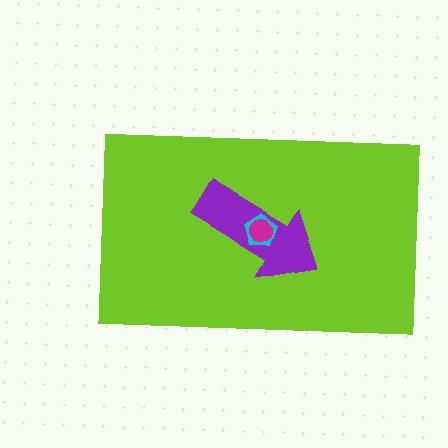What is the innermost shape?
The magenta circle.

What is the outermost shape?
The lime rectangle.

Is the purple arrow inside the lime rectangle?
Yes.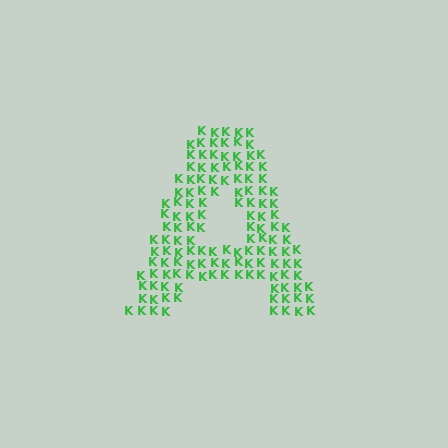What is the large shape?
The large shape is the letter A.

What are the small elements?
The small elements are letter K's.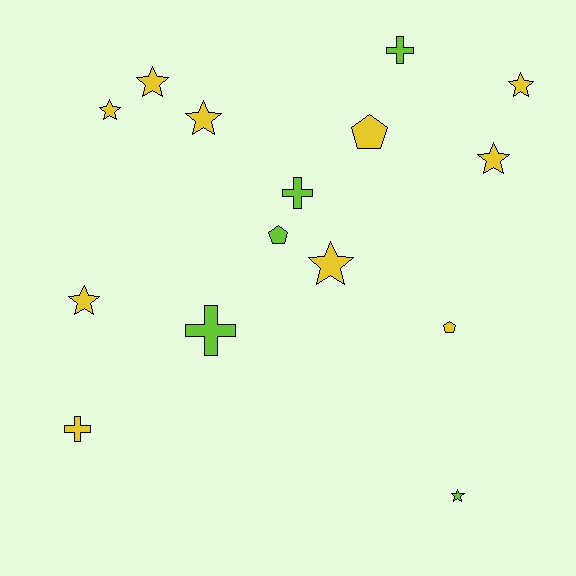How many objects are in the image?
There are 15 objects.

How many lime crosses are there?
There are 3 lime crosses.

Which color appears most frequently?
Yellow, with 10 objects.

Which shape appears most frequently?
Star, with 8 objects.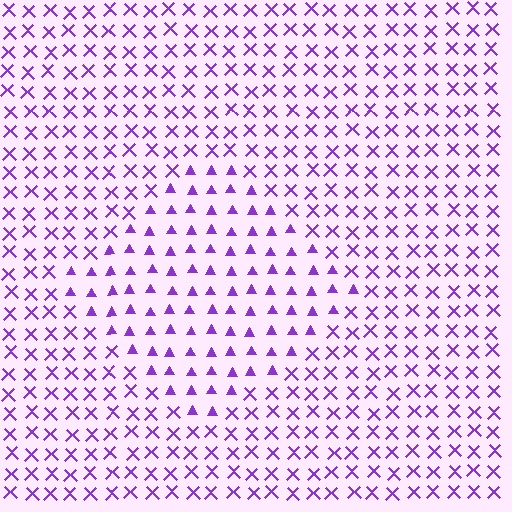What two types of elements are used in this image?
The image uses triangles inside the diamond region and X marks outside it.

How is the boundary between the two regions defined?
The boundary is defined by a change in element shape: triangles inside vs. X marks outside. All elements share the same color and spacing.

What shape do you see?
I see a diamond.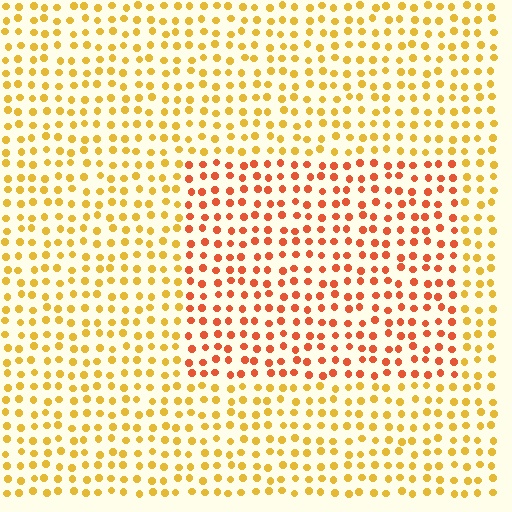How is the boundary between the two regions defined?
The boundary is defined purely by a slight shift in hue (about 34 degrees). Spacing, size, and orientation are identical on both sides.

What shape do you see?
I see a rectangle.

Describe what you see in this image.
The image is filled with small yellow elements in a uniform arrangement. A rectangle-shaped region is visible where the elements are tinted to a slightly different hue, forming a subtle color boundary.